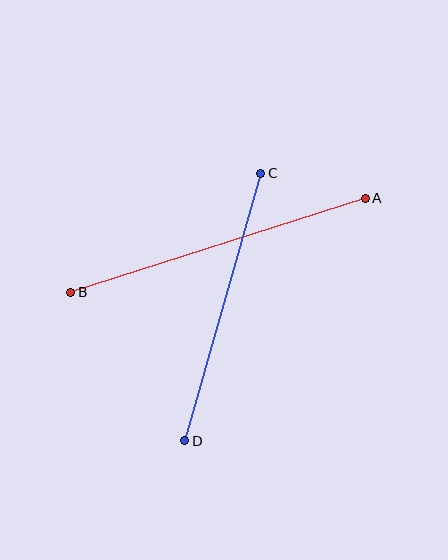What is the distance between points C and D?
The distance is approximately 278 pixels.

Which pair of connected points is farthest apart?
Points A and B are farthest apart.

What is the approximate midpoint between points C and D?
The midpoint is at approximately (223, 307) pixels.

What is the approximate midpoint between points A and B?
The midpoint is at approximately (218, 245) pixels.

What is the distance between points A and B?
The distance is approximately 309 pixels.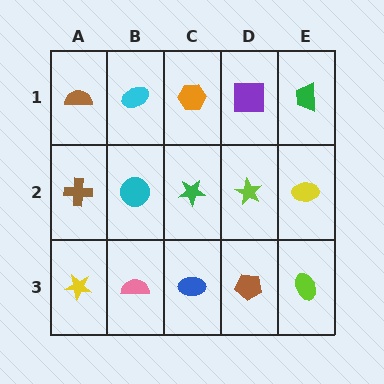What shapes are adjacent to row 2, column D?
A purple square (row 1, column D), a brown pentagon (row 3, column D), a green star (row 2, column C), a yellow ellipse (row 2, column E).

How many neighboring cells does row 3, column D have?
3.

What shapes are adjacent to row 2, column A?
A brown semicircle (row 1, column A), a yellow star (row 3, column A), a cyan circle (row 2, column B).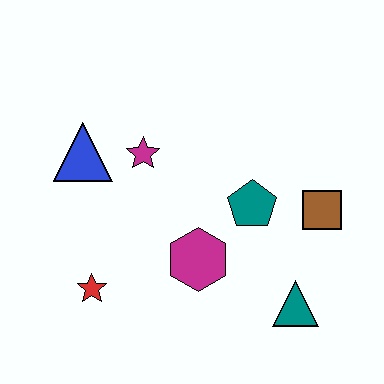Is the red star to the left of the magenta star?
Yes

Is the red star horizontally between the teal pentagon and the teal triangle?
No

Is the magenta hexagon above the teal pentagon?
No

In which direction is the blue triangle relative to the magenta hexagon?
The blue triangle is to the left of the magenta hexagon.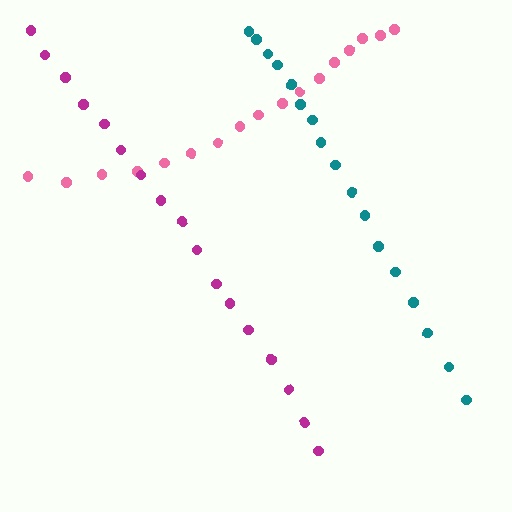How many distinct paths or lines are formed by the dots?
There are 3 distinct paths.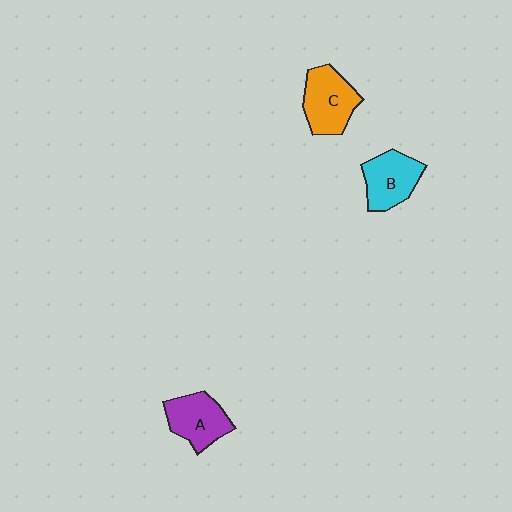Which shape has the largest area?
Shape C (orange).